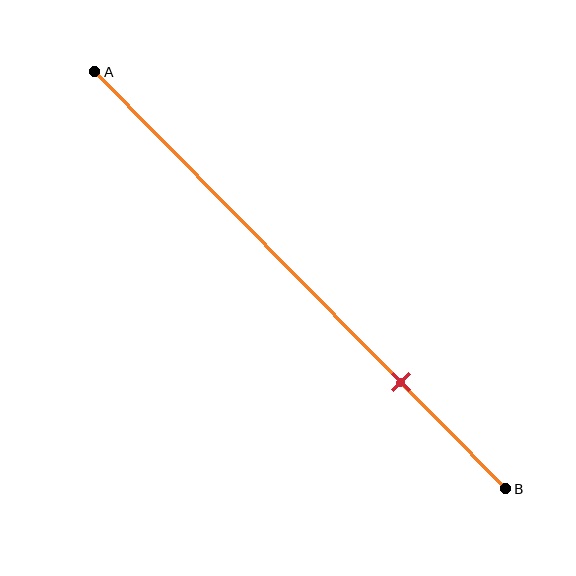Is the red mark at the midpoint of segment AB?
No, the mark is at about 75% from A, not at the 50% midpoint.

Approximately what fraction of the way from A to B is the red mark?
The red mark is approximately 75% of the way from A to B.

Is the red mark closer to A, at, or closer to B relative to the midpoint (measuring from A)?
The red mark is closer to point B than the midpoint of segment AB.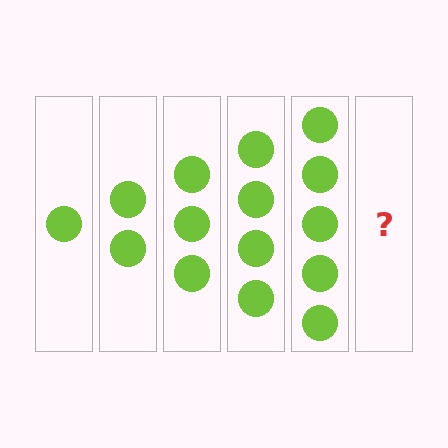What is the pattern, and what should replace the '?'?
The pattern is that each step adds one more circle. The '?' should be 6 circles.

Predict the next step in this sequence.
The next step is 6 circles.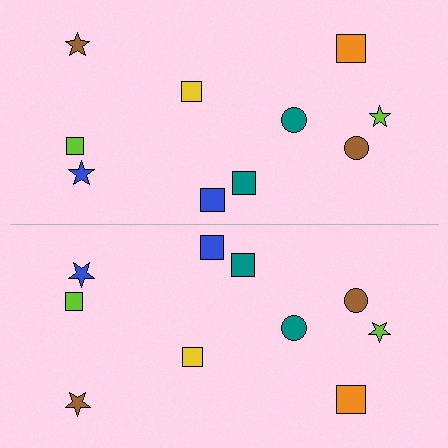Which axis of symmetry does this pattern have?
The pattern has a horizontal axis of symmetry running through the center of the image.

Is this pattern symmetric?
Yes, this pattern has bilateral (reflection) symmetry.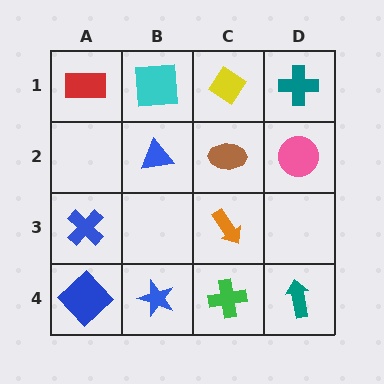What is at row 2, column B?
A blue triangle.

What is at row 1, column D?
A teal cross.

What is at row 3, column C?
An orange arrow.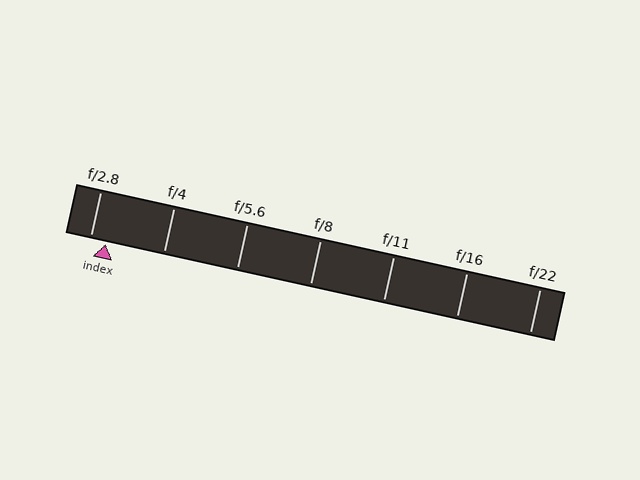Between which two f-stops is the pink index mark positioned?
The index mark is between f/2.8 and f/4.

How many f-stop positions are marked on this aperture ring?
There are 7 f-stop positions marked.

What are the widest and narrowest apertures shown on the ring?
The widest aperture shown is f/2.8 and the narrowest is f/22.